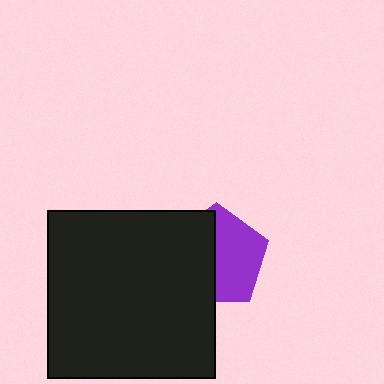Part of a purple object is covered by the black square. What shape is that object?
It is a pentagon.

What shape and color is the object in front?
The object in front is a black square.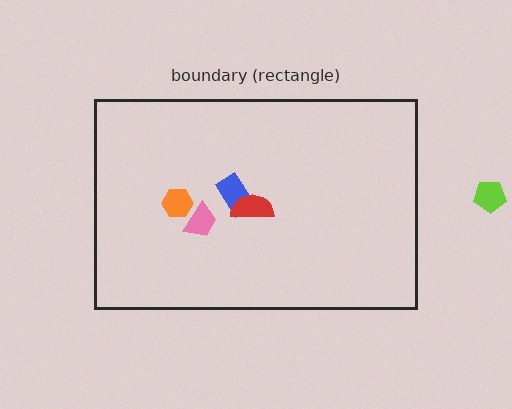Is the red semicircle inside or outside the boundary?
Inside.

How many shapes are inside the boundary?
4 inside, 1 outside.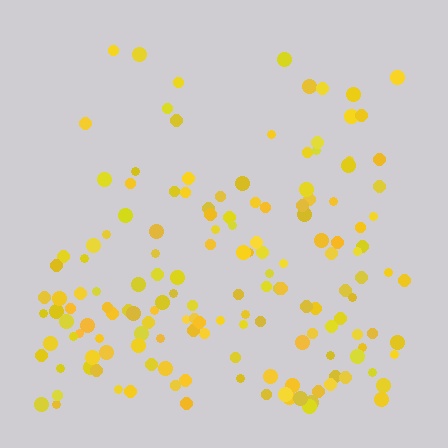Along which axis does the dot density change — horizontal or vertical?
Vertical.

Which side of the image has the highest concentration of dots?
The bottom.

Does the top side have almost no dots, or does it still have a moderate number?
Still a moderate number, just noticeably fewer than the bottom.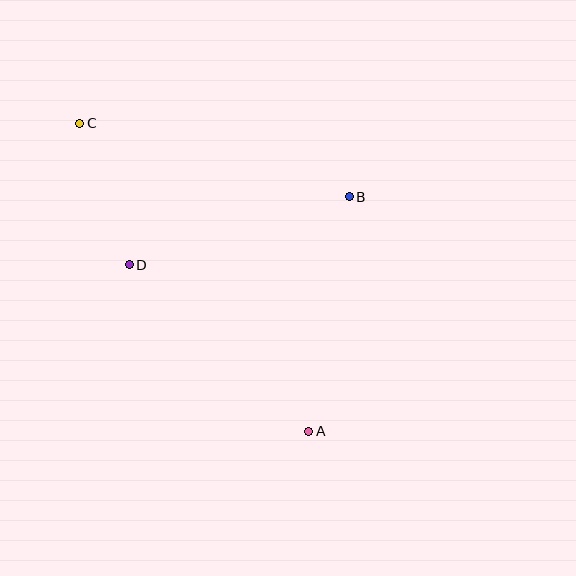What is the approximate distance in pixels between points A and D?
The distance between A and D is approximately 245 pixels.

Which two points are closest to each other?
Points C and D are closest to each other.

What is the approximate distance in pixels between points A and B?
The distance between A and B is approximately 238 pixels.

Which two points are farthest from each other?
Points A and C are farthest from each other.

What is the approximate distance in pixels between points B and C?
The distance between B and C is approximately 279 pixels.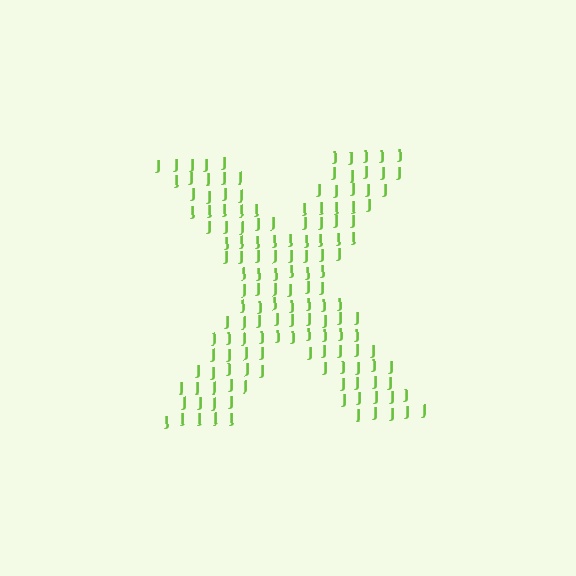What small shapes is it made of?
It is made of small letter J's.